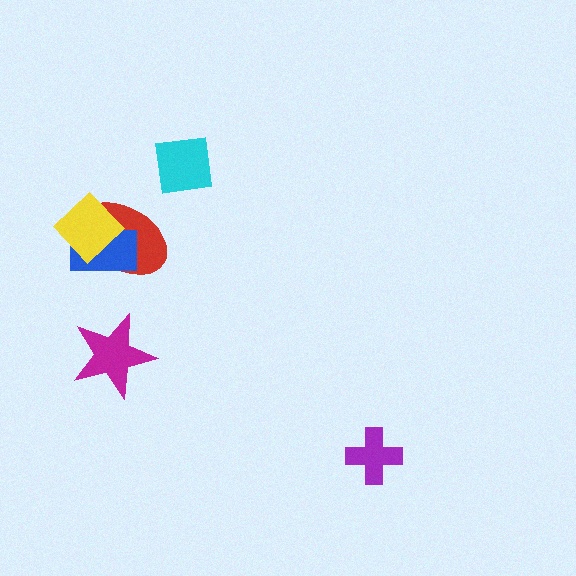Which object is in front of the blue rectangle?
The yellow diamond is in front of the blue rectangle.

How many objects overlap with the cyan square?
0 objects overlap with the cyan square.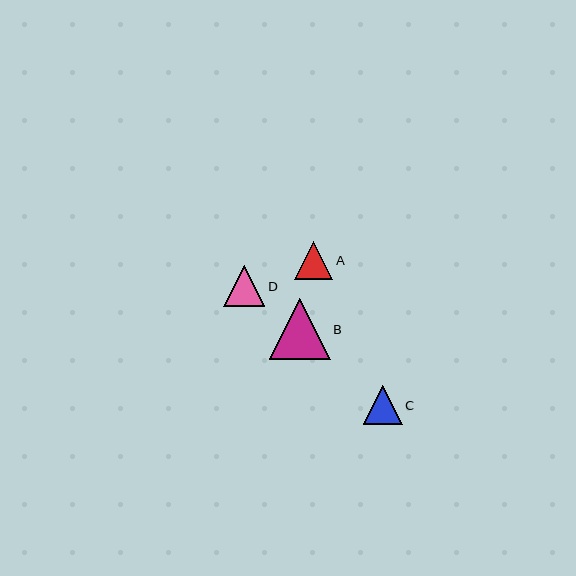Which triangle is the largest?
Triangle B is the largest with a size of approximately 61 pixels.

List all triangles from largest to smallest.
From largest to smallest: B, D, C, A.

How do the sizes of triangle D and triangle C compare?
Triangle D and triangle C are approximately the same size.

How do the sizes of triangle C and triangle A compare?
Triangle C and triangle A are approximately the same size.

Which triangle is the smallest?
Triangle A is the smallest with a size of approximately 39 pixels.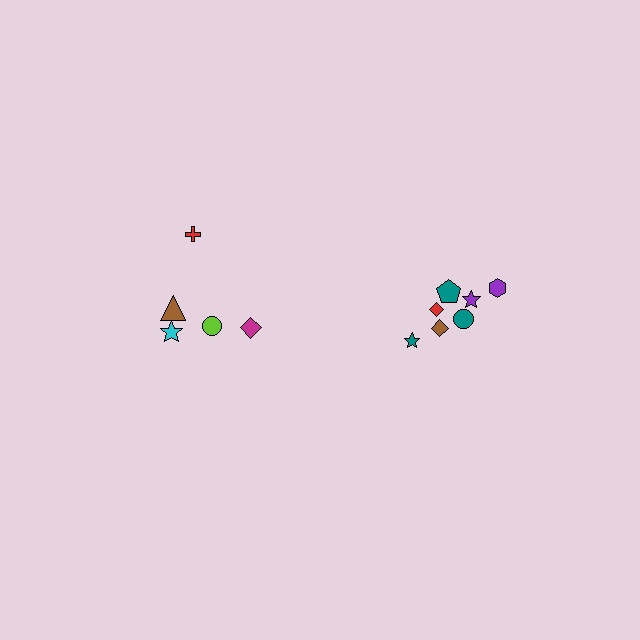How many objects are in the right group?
There are 7 objects.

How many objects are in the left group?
There are 5 objects.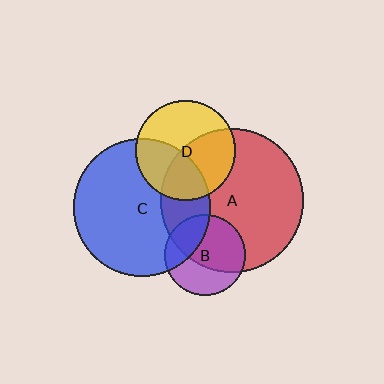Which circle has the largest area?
Circle A (red).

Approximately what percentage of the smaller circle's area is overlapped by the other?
Approximately 45%.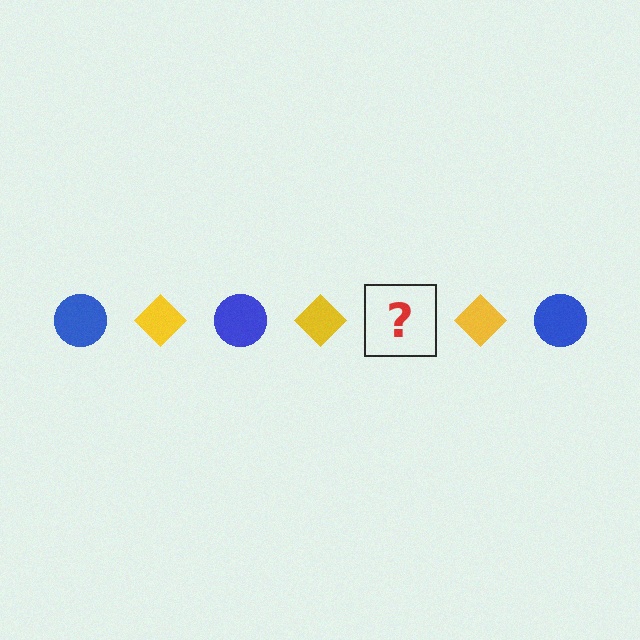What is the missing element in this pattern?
The missing element is a blue circle.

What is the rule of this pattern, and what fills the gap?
The rule is that the pattern alternates between blue circle and yellow diamond. The gap should be filled with a blue circle.